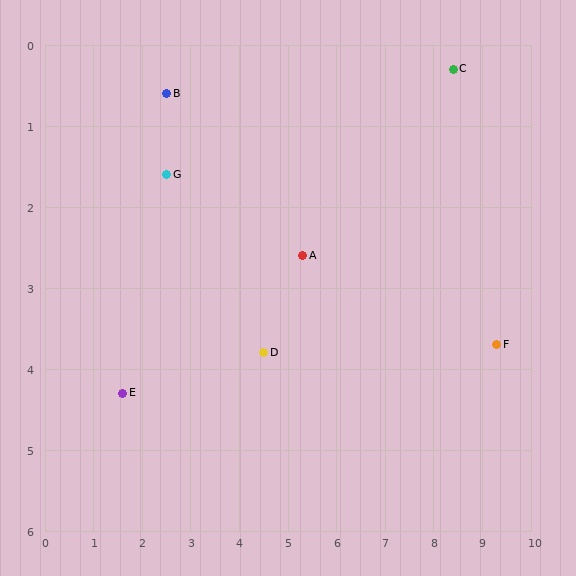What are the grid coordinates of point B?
Point B is at approximately (2.5, 0.6).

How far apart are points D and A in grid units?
Points D and A are about 1.4 grid units apart.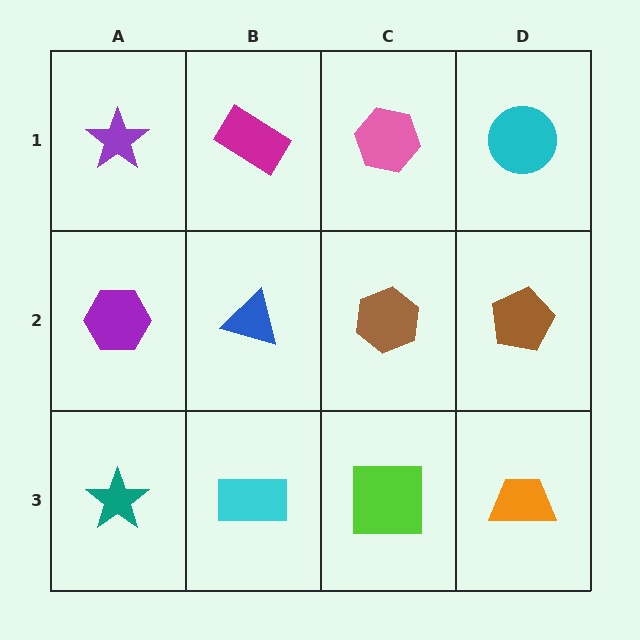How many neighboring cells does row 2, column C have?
4.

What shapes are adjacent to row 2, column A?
A purple star (row 1, column A), a teal star (row 3, column A), a blue triangle (row 2, column B).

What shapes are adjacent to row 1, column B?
A blue triangle (row 2, column B), a purple star (row 1, column A), a pink hexagon (row 1, column C).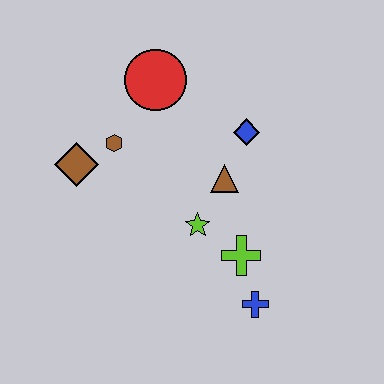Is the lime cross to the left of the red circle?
No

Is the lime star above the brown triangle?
No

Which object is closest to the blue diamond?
The brown triangle is closest to the blue diamond.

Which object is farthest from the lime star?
The red circle is farthest from the lime star.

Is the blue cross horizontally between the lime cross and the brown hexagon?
No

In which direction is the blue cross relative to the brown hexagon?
The blue cross is below the brown hexagon.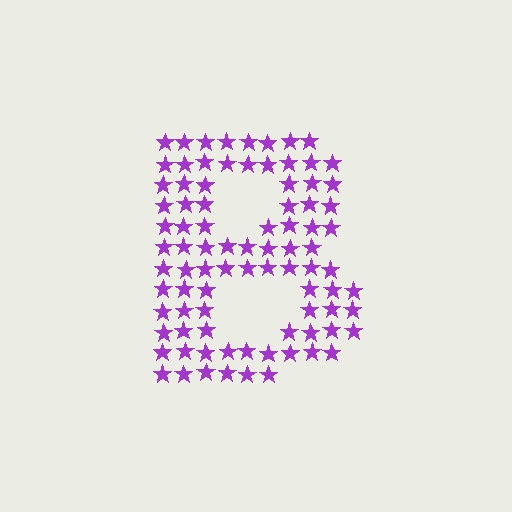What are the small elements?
The small elements are stars.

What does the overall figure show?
The overall figure shows the letter B.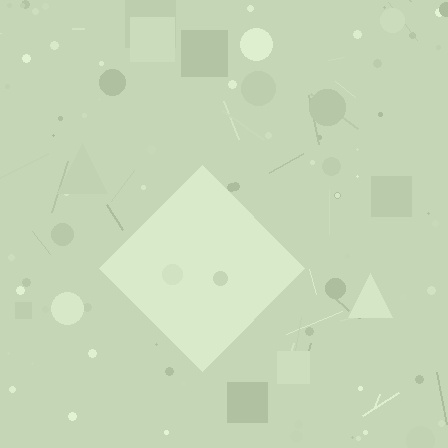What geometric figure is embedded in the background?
A diamond is embedded in the background.